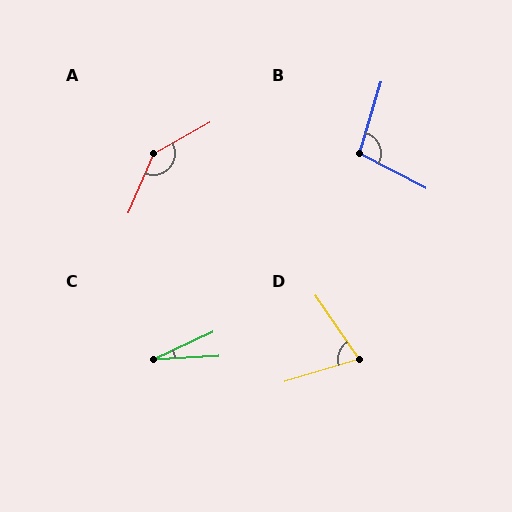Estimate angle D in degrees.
Approximately 72 degrees.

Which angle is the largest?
A, at approximately 142 degrees.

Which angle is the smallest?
C, at approximately 21 degrees.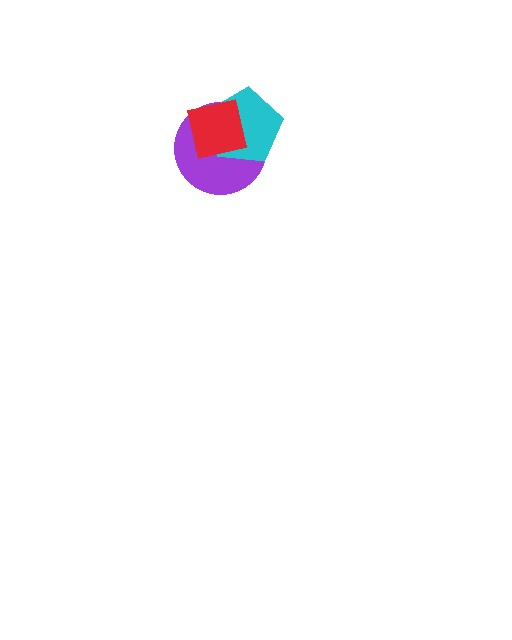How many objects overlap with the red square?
2 objects overlap with the red square.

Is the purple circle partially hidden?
Yes, it is partially covered by another shape.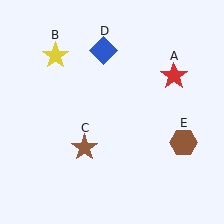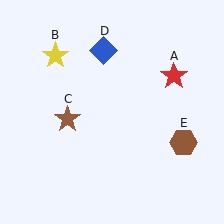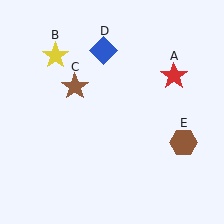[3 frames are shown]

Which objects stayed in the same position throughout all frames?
Red star (object A) and yellow star (object B) and blue diamond (object D) and brown hexagon (object E) remained stationary.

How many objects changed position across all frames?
1 object changed position: brown star (object C).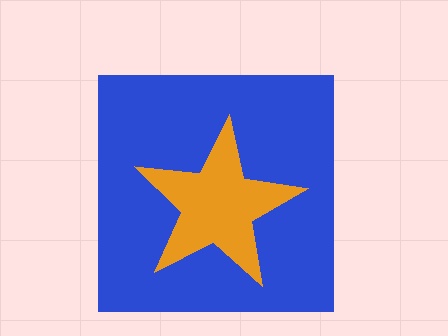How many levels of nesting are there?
2.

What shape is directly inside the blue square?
The orange star.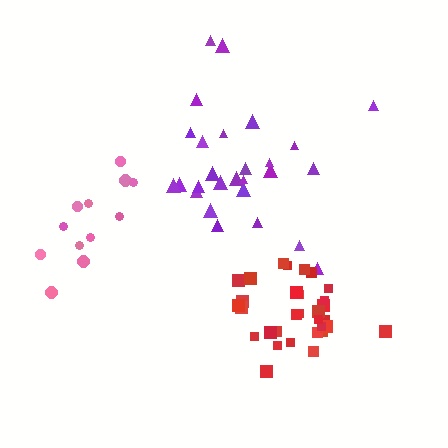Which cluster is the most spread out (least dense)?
Purple.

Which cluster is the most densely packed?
Red.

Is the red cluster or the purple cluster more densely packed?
Red.